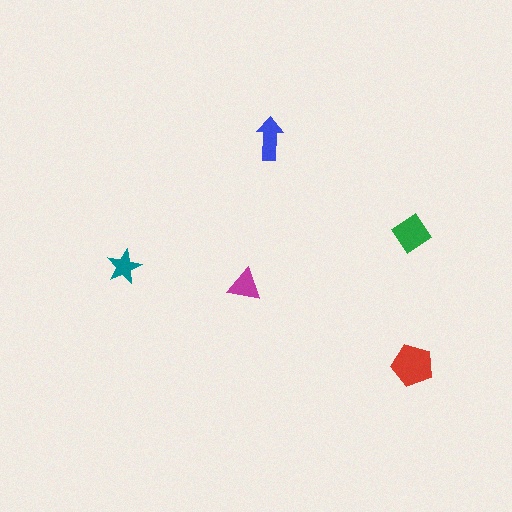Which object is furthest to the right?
The red pentagon is rightmost.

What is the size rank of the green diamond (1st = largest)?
2nd.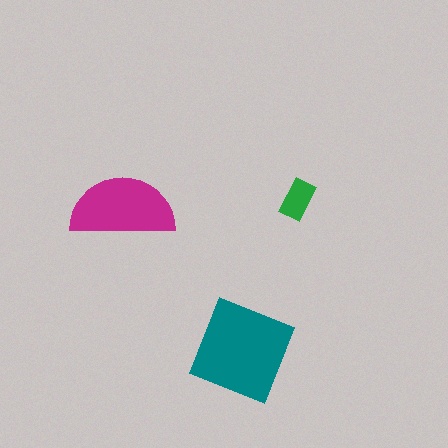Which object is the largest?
The teal diamond.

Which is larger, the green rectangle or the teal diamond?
The teal diamond.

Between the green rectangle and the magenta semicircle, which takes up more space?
The magenta semicircle.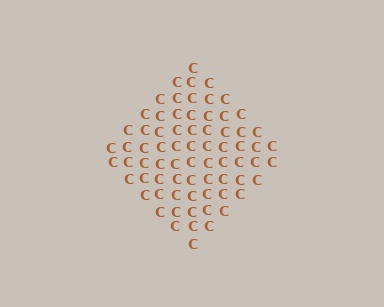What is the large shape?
The large shape is a diamond.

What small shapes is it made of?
It is made of small letter C's.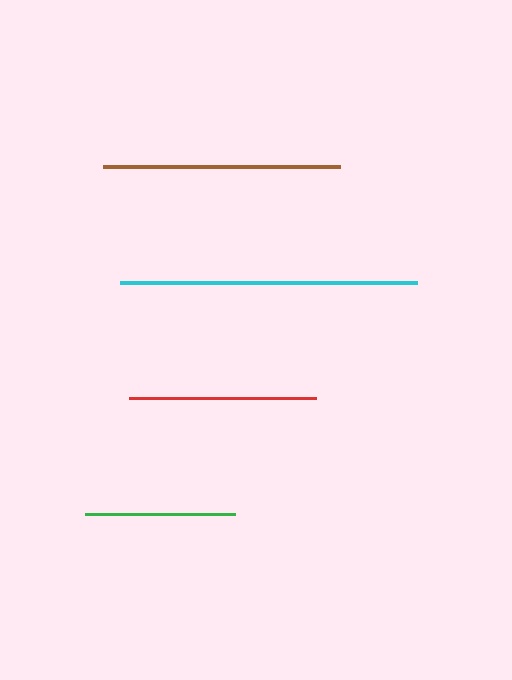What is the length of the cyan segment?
The cyan segment is approximately 298 pixels long.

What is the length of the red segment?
The red segment is approximately 187 pixels long.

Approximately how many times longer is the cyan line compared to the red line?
The cyan line is approximately 1.6 times the length of the red line.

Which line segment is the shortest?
The green line is the shortest at approximately 151 pixels.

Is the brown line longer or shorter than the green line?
The brown line is longer than the green line.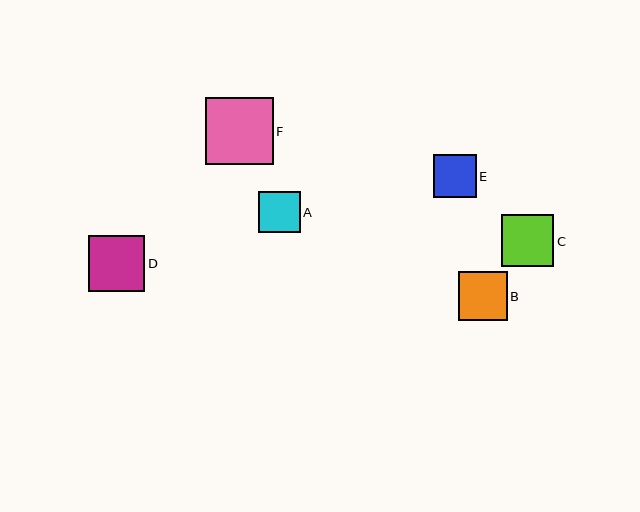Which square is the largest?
Square F is the largest with a size of approximately 67 pixels.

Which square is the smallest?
Square A is the smallest with a size of approximately 42 pixels.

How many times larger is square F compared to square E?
Square F is approximately 1.6 times the size of square E.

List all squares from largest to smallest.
From largest to smallest: F, D, C, B, E, A.